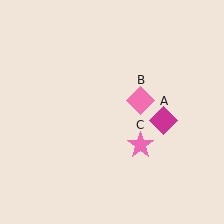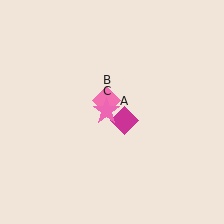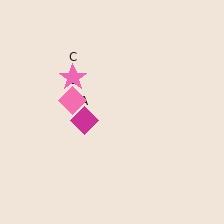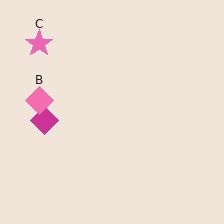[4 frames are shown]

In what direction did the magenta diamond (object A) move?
The magenta diamond (object A) moved left.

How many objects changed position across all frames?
3 objects changed position: magenta diamond (object A), pink diamond (object B), pink star (object C).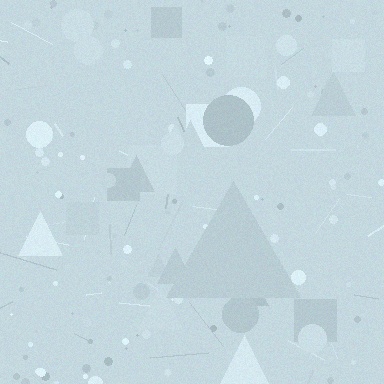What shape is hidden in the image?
A triangle is hidden in the image.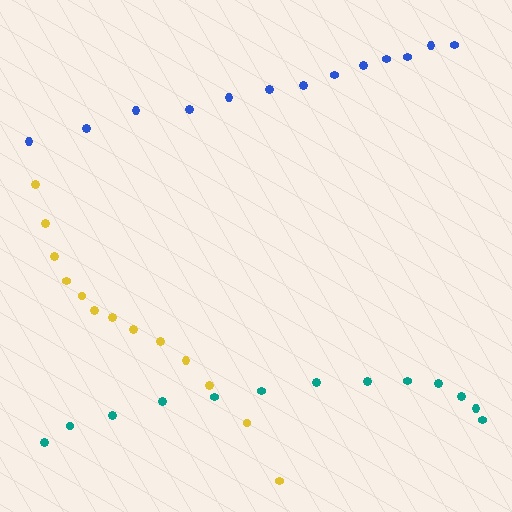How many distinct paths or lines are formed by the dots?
There are 3 distinct paths.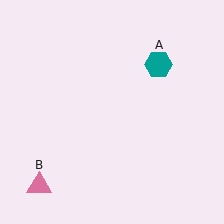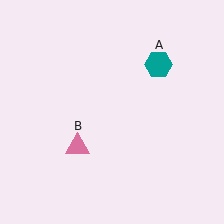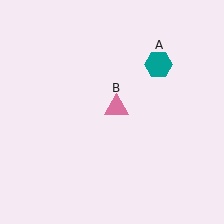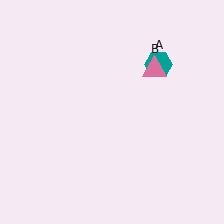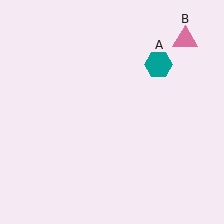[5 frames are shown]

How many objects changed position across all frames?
1 object changed position: pink triangle (object B).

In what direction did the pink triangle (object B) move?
The pink triangle (object B) moved up and to the right.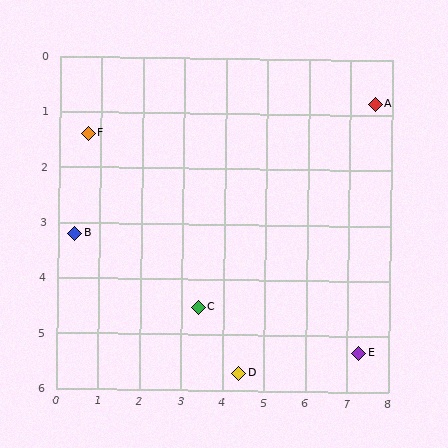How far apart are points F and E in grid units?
Points F and E are about 7.7 grid units apart.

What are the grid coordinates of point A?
Point A is at approximately (7.6, 0.8).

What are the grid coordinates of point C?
Point C is at approximately (3.4, 4.5).